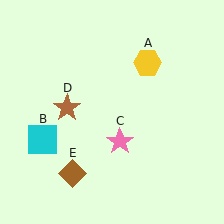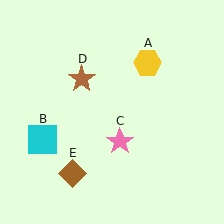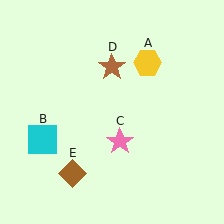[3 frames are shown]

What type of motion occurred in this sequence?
The brown star (object D) rotated clockwise around the center of the scene.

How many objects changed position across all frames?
1 object changed position: brown star (object D).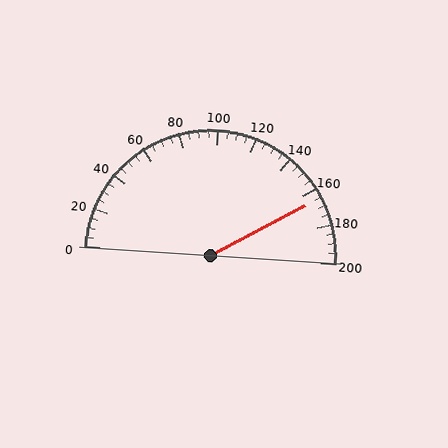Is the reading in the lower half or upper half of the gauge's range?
The reading is in the upper half of the range (0 to 200).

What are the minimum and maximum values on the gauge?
The gauge ranges from 0 to 200.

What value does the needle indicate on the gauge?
The needle indicates approximately 165.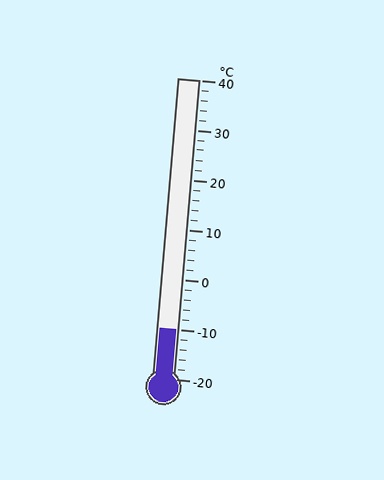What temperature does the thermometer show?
The thermometer shows approximately -10°C.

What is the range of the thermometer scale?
The thermometer scale ranges from -20°C to 40°C.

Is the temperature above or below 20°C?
The temperature is below 20°C.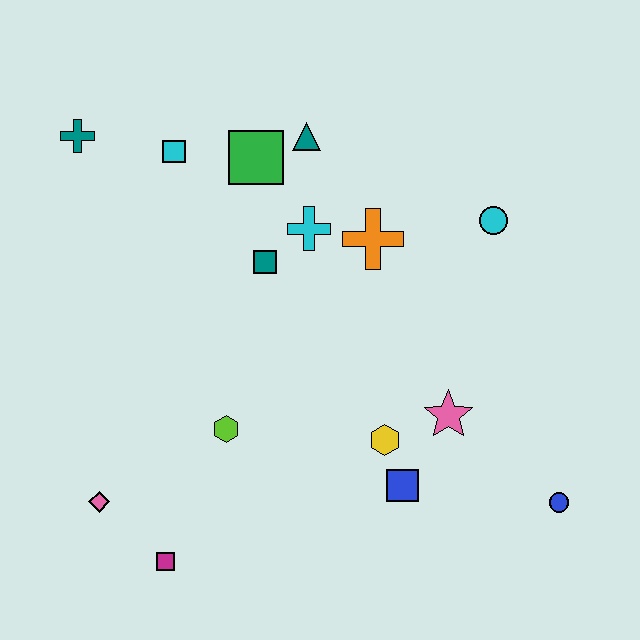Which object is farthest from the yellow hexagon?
The teal cross is farthest from the yellow hexagon.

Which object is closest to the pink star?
The yellow hexagon is closest to the pink star.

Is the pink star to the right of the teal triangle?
Yes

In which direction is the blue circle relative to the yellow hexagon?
The blue circle is to the right of the yellow hexagon.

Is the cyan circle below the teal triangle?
Yes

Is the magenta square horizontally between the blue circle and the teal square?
No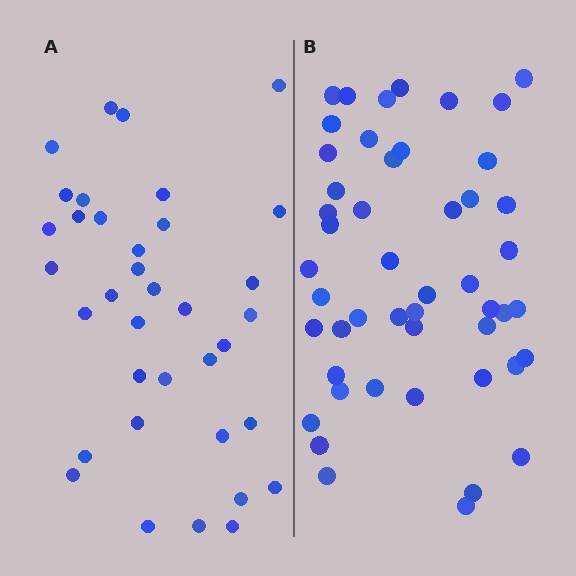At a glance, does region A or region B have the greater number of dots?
Region B (the right region) has more dots.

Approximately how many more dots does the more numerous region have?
Region B has approximately 15 more dots than region A.